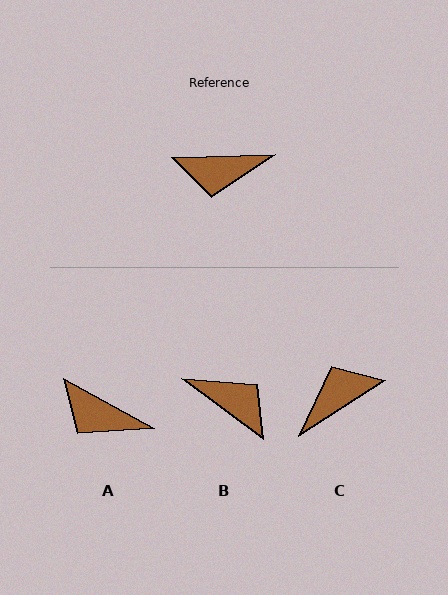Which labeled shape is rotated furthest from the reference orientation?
C, about 149 degrees away.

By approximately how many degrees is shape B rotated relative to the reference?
Approximately 141 degrees counter-clockwise.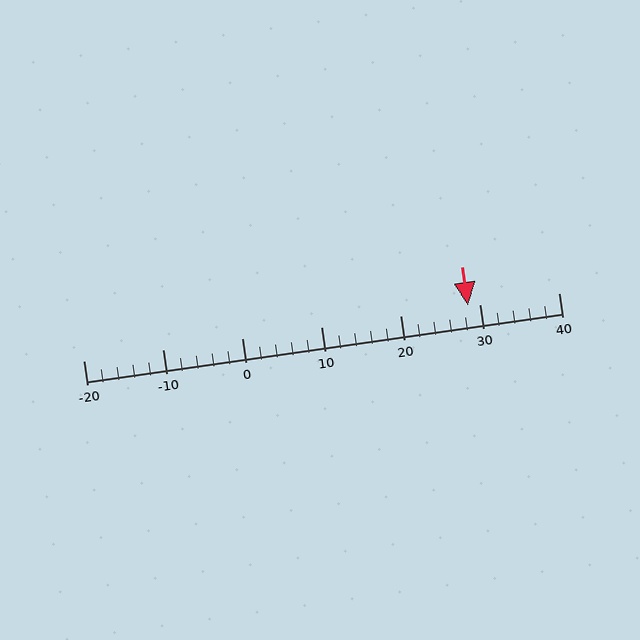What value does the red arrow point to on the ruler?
The red arrow points to approximately 28.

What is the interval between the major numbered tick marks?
The major tick marks are spaced 10 units apart.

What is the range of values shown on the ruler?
The ruler shows values from -20 to 40.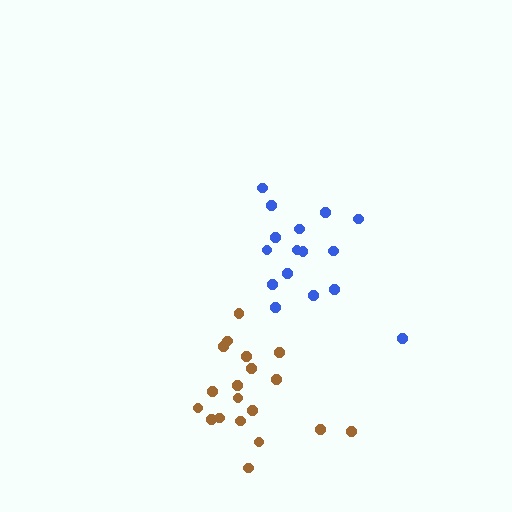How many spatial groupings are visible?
There are 2 spatial groupings.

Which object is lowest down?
The brown cluster is bottommost.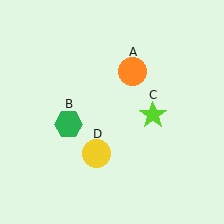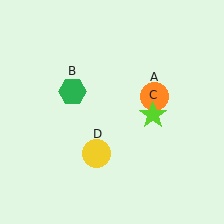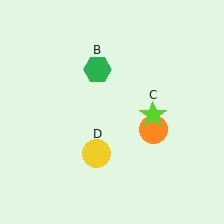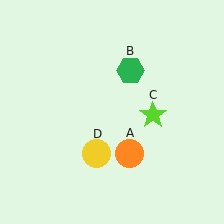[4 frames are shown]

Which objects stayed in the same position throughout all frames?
Lime star (object C) and yellow circle (object D) remained stationary.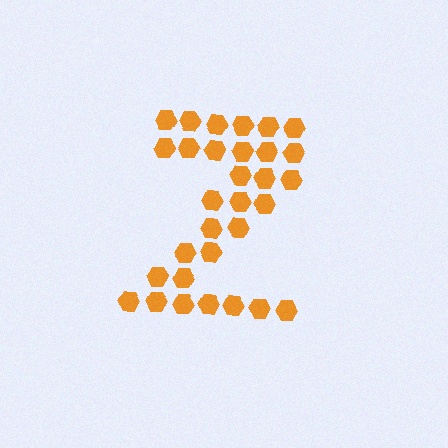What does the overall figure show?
The overall figure shows the letter Z.